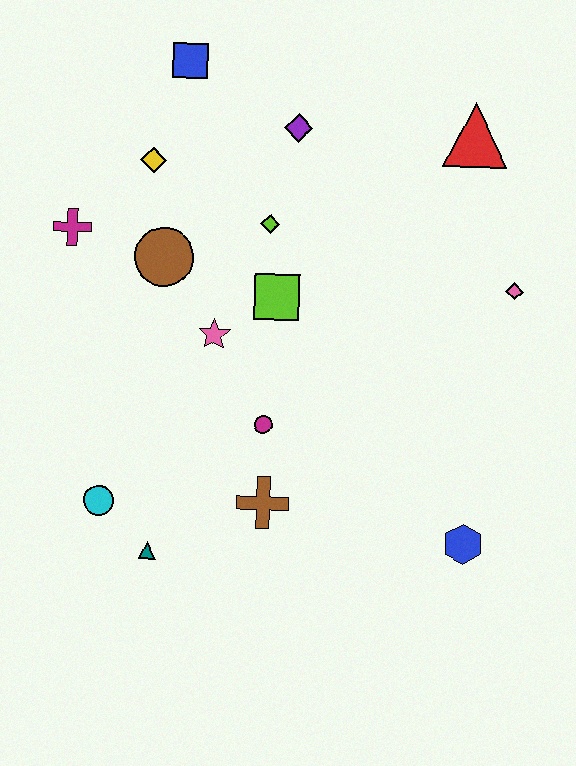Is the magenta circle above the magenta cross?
No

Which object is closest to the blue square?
The yellow diamond is closest to the blue square.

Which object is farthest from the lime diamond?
The blue hexagon is farthest from the lime diamond.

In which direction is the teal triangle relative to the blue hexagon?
The teal triangle is to the left of the blue hexagon.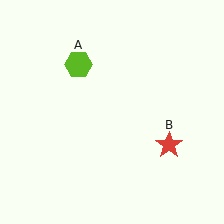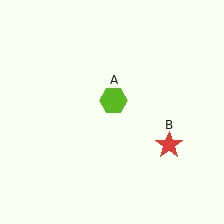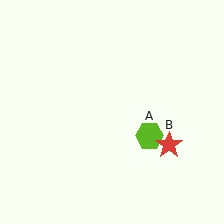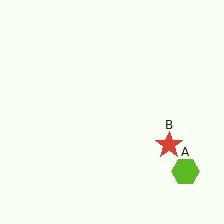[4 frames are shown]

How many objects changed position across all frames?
1 object changed position: lime hexagon (object A).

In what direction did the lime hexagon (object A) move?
The lime hexagon (object A) moved down and to the right.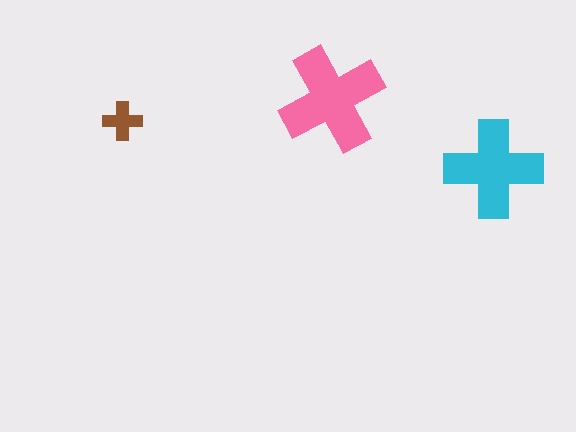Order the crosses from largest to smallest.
the pink one, the cyan one, the brown one.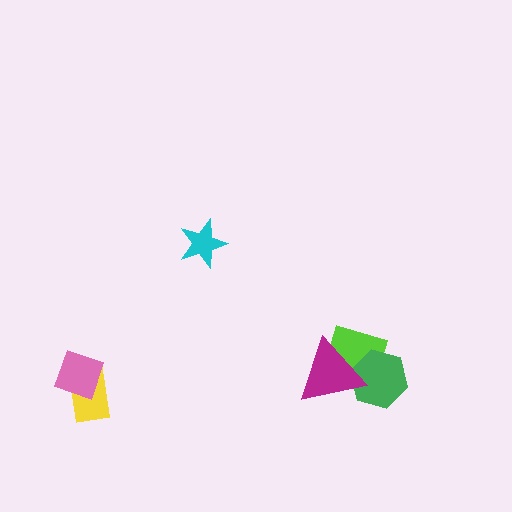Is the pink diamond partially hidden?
No, no other shape covers it.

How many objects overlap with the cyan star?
0 objects overlap with the cyan star.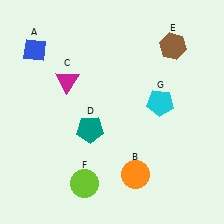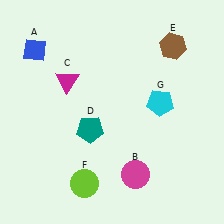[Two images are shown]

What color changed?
The circle (B) changed from orange in Image 1 to magenta in Image 2.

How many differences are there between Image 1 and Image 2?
There is 1 difference between the two images.